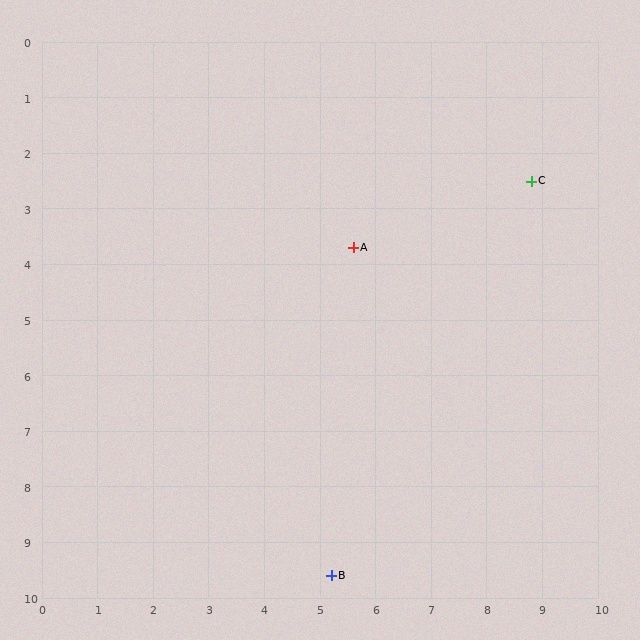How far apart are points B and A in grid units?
Points B and A are about 5.9 grid units apart.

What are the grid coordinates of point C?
Point C is at approximately (8.8, 2.5).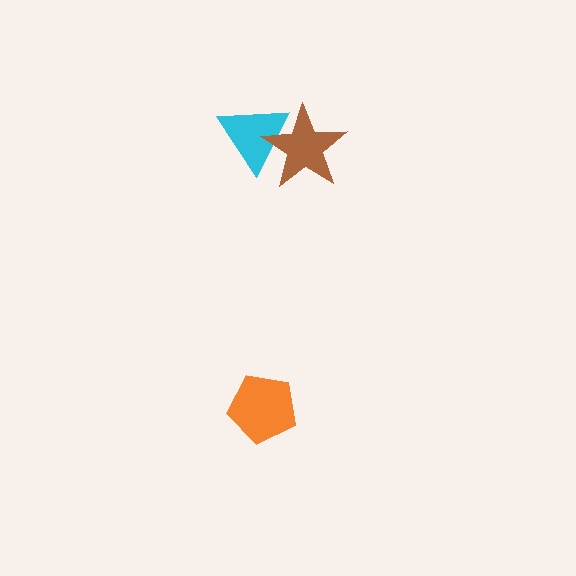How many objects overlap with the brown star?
1 object overlaps with the brown star.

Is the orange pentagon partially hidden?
No, no other shape covers it.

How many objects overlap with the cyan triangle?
1 object overlaps with the cyan triangle.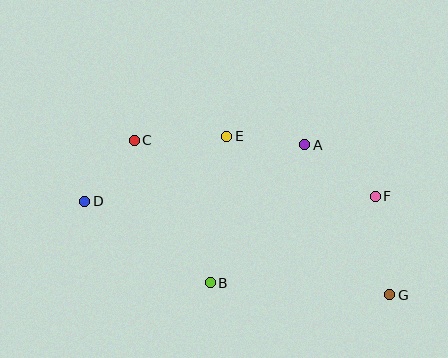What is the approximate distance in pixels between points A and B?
The distance between A and B is approximately 167 pixels.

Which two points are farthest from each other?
Points D and G are farthest from each other.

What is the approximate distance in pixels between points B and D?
The distance between B and D is approximately 149 pixels.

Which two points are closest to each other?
Points C and D are closest to each other.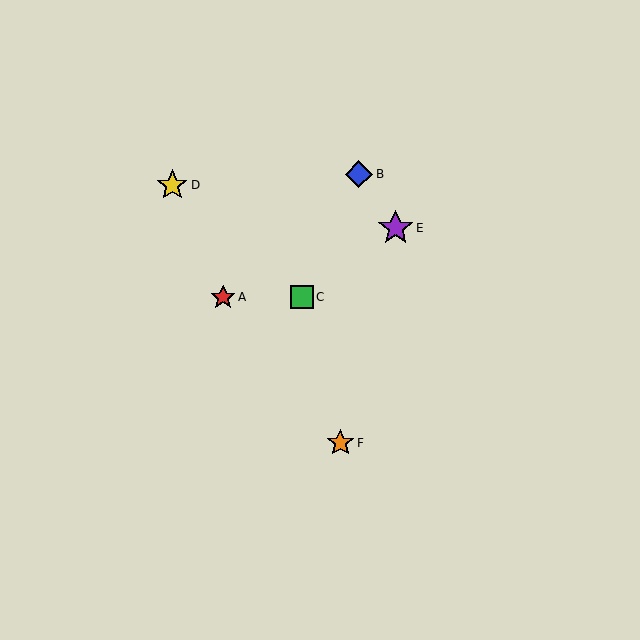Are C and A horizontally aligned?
Yes, both are at y≈297.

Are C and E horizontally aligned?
No, C is at y≈297 and E is at y≈228.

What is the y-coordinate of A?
Object A is at y≈297.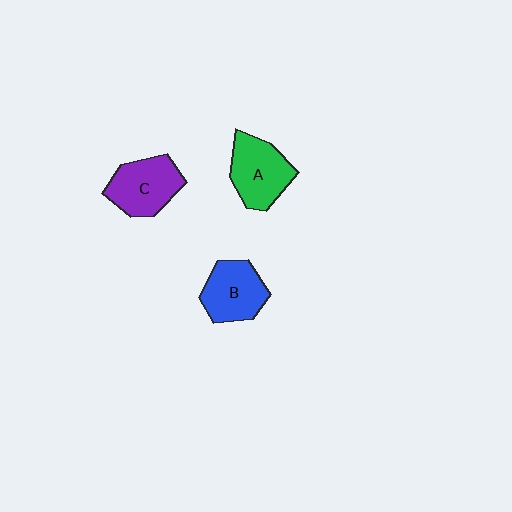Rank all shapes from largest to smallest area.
From largest to smallest: A (green), C (purple), B (blue).